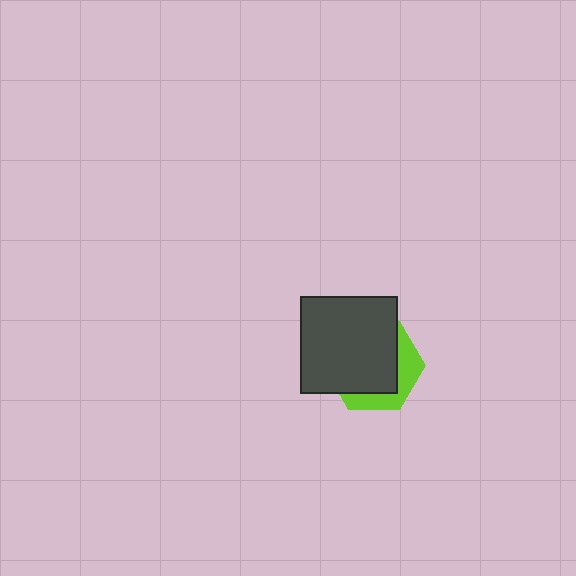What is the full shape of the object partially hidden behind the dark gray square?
The partially hidden object is a lime hexagon.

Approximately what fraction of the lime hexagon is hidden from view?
Roughly 67% of the lime hexagon is hidden behind the dark gray square.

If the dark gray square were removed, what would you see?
You would see the complete lime hexagon.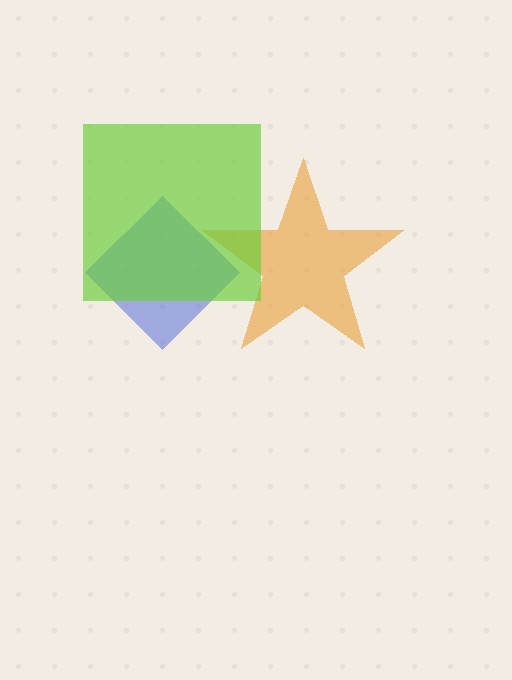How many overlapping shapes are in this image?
There are 3 overlapping shapes in the image.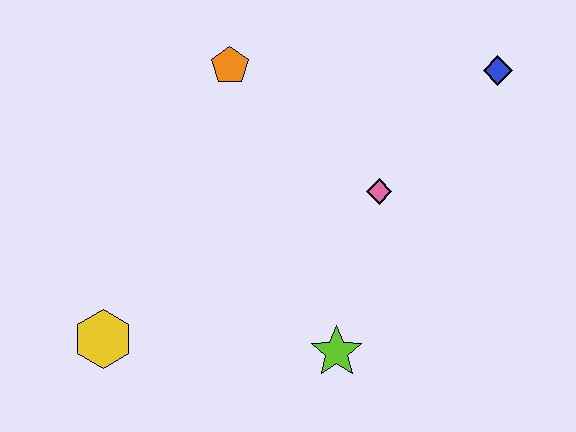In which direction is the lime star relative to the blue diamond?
The lime star is below the blue diamond.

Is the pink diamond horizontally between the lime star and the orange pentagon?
No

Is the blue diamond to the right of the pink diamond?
Yes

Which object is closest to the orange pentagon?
The pink diamond is closest to the orange pentagon.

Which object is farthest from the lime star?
The blue diamond is farthest from the lime star.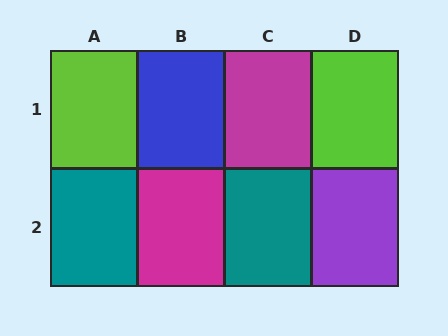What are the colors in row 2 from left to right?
Teal, magenta, teal, purple.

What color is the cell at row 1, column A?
Lime.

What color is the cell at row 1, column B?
Blue.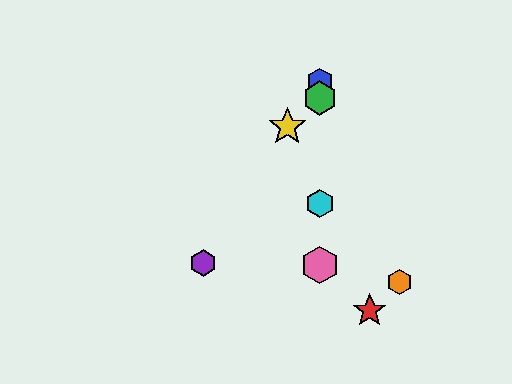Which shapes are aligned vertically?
The blue hexagon, the green hexagon, the cyan hexagon, the pink hexagon are aligned vertically.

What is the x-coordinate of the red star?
The red star is at x≈370.